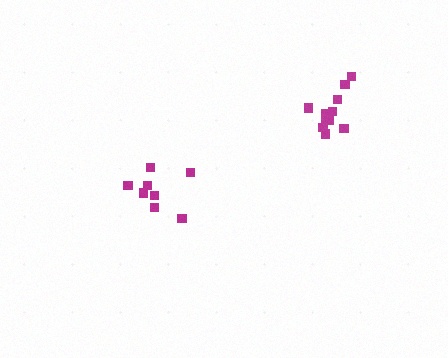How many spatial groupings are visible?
There are 2 spatial groupings.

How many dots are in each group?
Group 1: 11 dots, Group 2: 8 dots (19 total).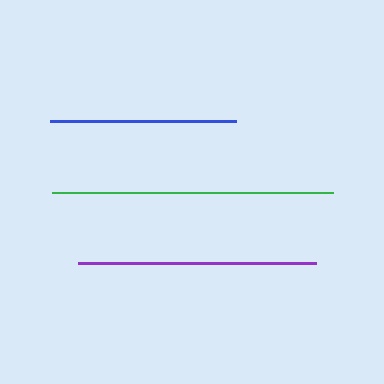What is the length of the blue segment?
The blue segment is approximately 186 pixels long.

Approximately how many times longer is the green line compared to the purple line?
The green line is approximately 1.2 times the length of the purple line.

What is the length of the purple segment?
The purple segment is approximately 238 pixels long.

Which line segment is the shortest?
The blue line is the shortest at approximately 186 pixels.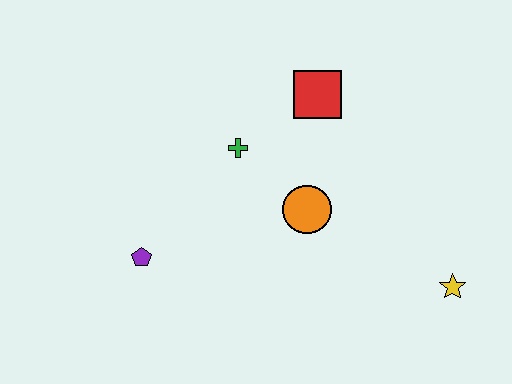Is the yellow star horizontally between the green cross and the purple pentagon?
No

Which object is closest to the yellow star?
The orange circle is closest to the yellow star.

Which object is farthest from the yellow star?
The purple pentagon is farthest from the yellow star.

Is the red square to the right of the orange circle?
Yes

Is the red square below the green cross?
No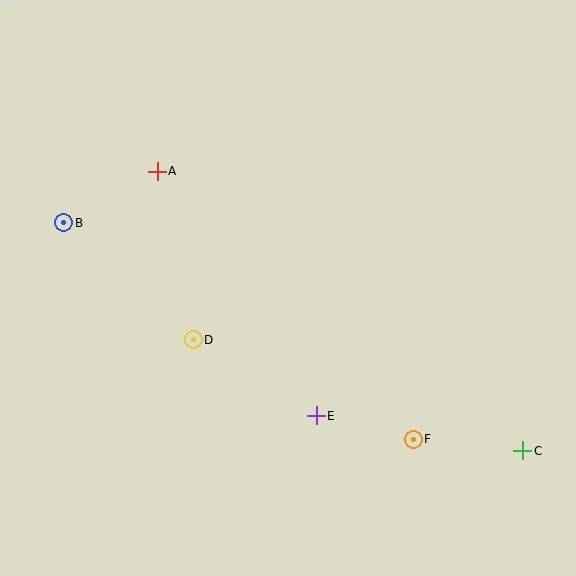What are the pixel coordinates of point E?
Point E is at (316, 416).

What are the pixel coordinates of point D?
Point D is at (193, 340).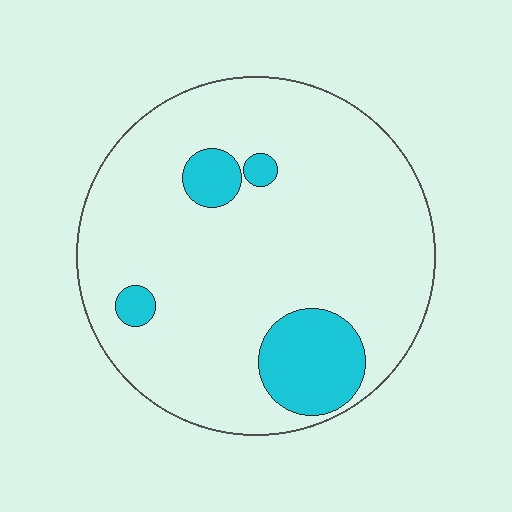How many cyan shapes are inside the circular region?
4.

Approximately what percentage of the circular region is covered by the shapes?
Approximately 15%.